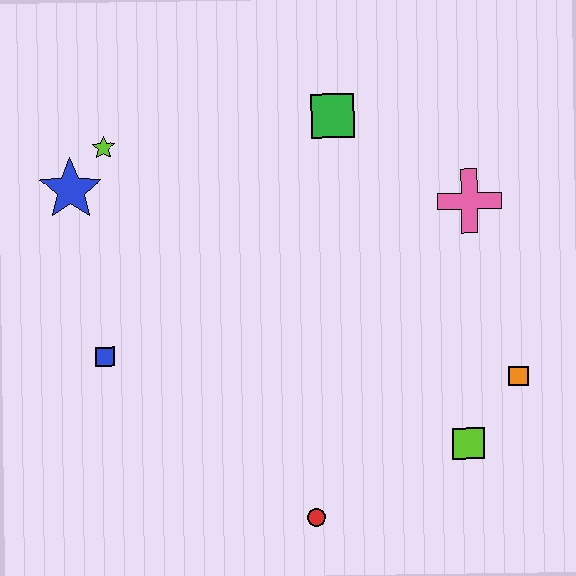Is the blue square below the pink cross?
Yes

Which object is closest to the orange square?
The lime square is closest to the orange square.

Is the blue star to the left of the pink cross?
Yes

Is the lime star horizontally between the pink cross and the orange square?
No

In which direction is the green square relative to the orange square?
The green square is above the orange square.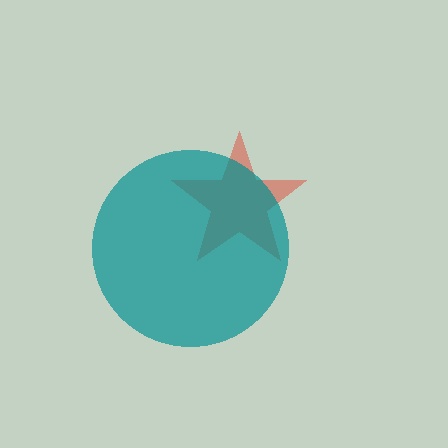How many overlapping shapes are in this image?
There are 2 overlapping shapes in the image.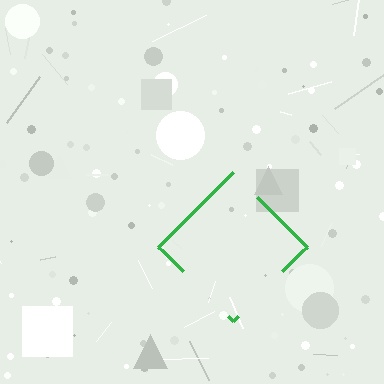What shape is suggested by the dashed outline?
The dashed outline suggests a diamond.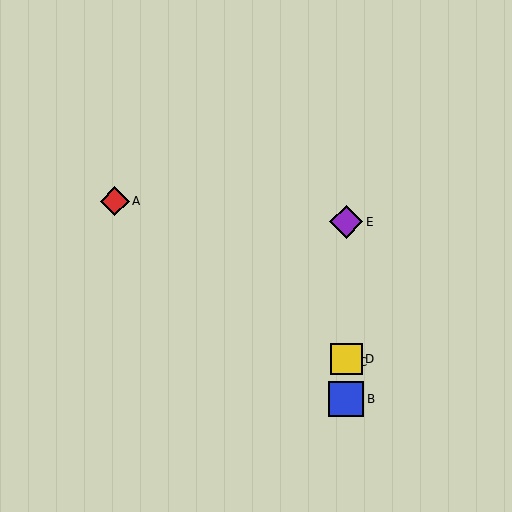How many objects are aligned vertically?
4 objects (B, C, D, E) are aligned vertically.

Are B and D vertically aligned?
Yes, both are at x≈346.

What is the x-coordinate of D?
Object D is at x≈346.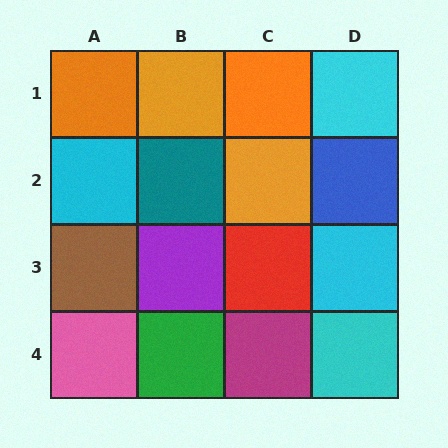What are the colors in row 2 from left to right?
Cyan, teal, orange, blue.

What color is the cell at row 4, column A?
Pink.